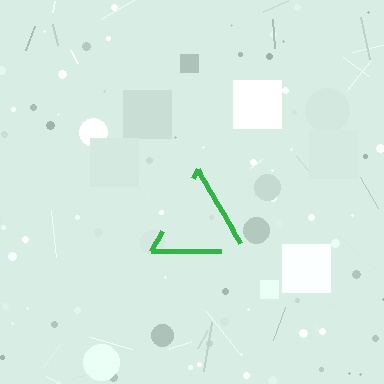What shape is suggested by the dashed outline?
The dashed outline suggests a triangle.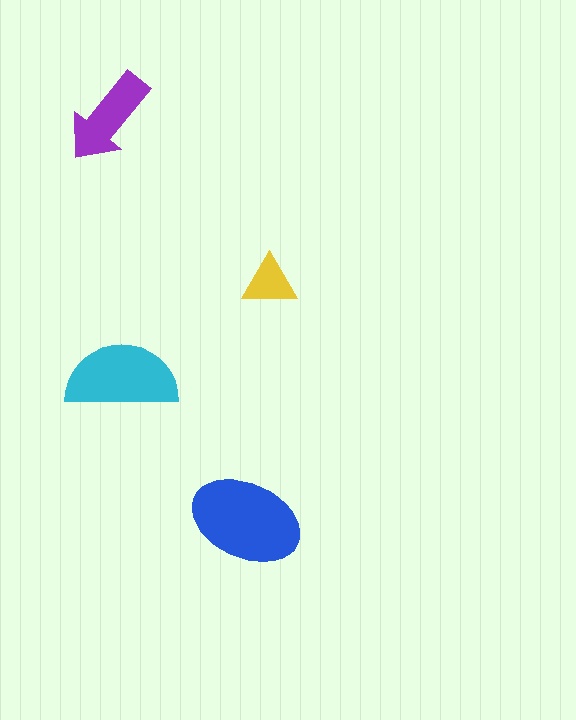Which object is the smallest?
The yellow triangle.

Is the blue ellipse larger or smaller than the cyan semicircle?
Larger.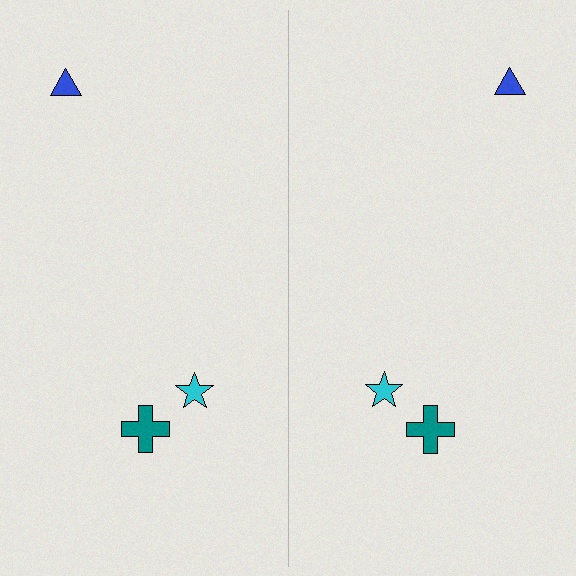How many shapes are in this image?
There are 6 shapes in this image.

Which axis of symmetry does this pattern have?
The pattern has a vertical axis of symmetry running through the center of the image.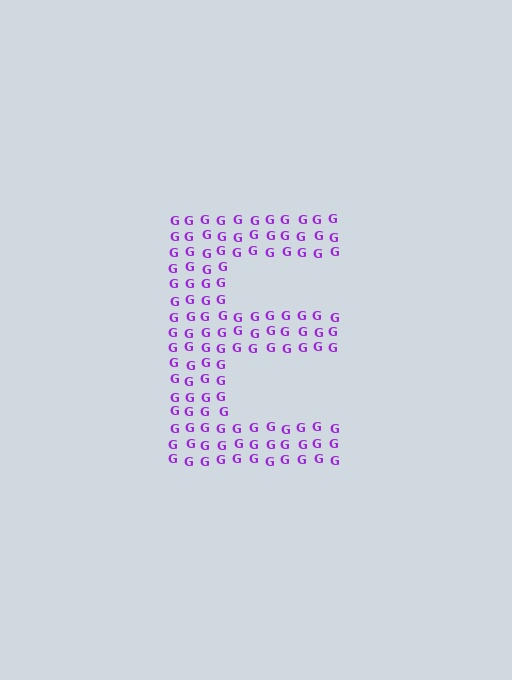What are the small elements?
The small elements are letter G's.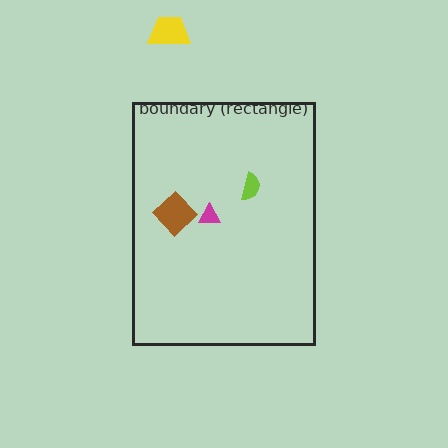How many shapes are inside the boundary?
3 inside, 1 outside.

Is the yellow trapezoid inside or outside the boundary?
Outside.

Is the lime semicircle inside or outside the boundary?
Inside.